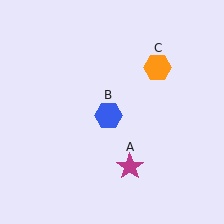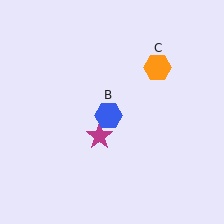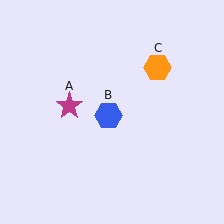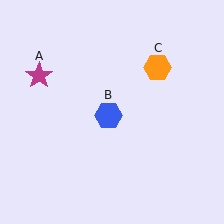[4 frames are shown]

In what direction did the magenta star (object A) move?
The magenta star (object A) moved up and to the left.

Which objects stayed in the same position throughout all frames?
Blue hexagon (object B) and orange hexagon (object C) remained stationary.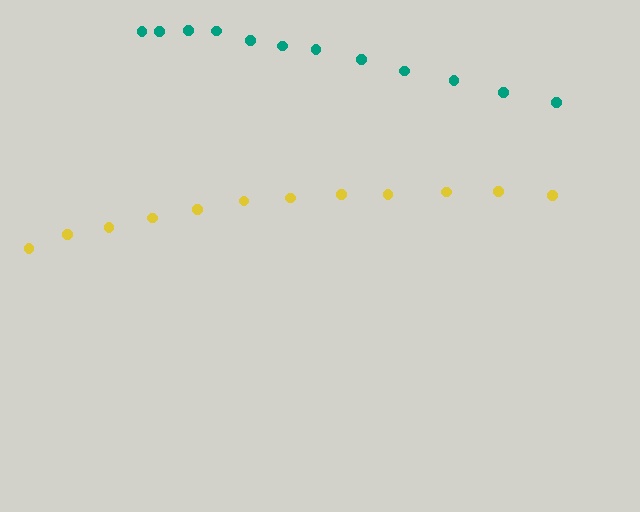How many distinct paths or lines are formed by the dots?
There are 2 distinct paths.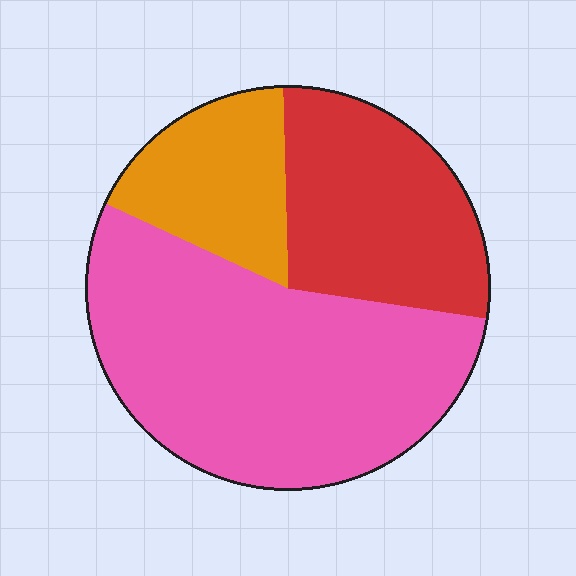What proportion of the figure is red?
Red takes up about one quarter (1/4) of the figure.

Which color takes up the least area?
Orange, at roughly 20%.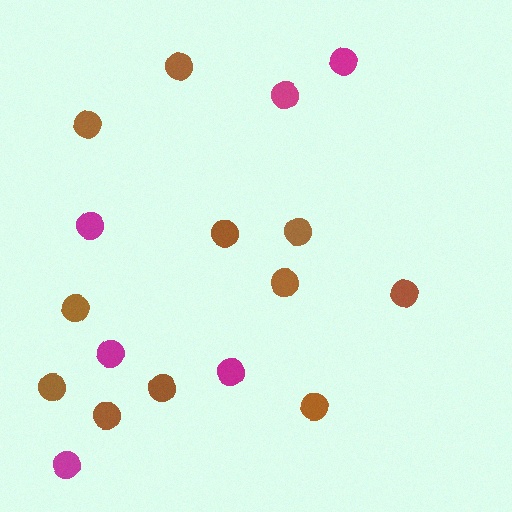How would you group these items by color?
There are 2 groups: one group of brown circles (11) and one group of magenta circles (6).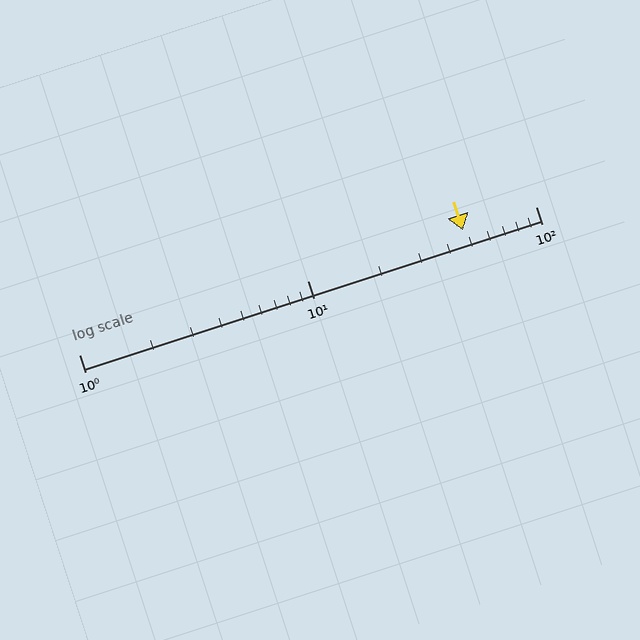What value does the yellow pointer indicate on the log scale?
The pointer indicates approximately 48.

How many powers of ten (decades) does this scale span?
The scale spans 2 decades, from 1 to 100.